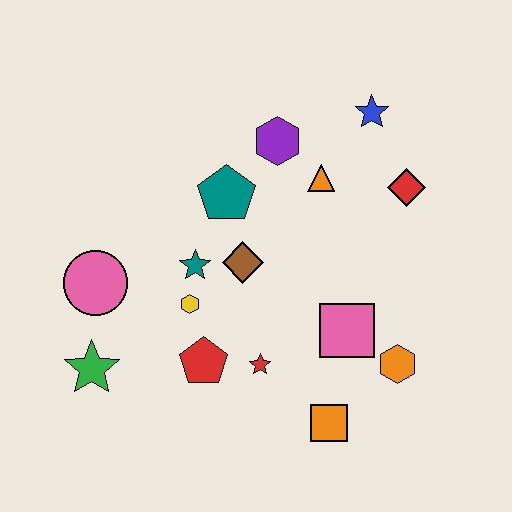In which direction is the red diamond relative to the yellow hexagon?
The red diamond is to the right of the yellow hexagon.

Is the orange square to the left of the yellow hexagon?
No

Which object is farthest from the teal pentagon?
The orange square is farthest from the teal pentagon.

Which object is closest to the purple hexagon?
The orange triangle is closest to the purple hexagon.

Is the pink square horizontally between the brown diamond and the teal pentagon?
No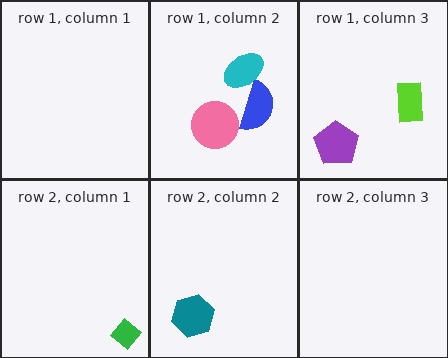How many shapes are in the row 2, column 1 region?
1.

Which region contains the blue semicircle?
The row 1, column 2 region.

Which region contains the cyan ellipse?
The row 1, column 2 region.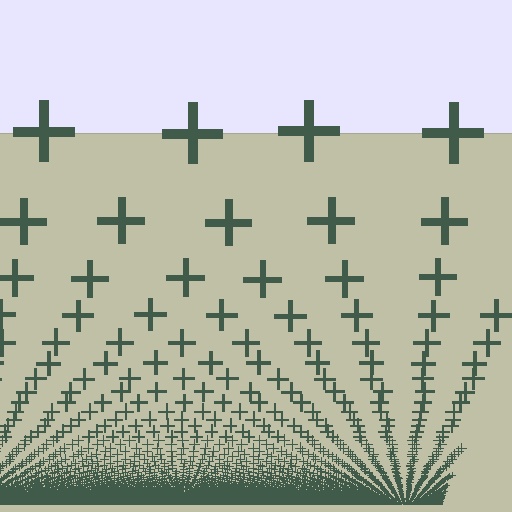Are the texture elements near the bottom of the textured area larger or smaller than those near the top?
Smaller. The gradient is inverted — elements near the bottom are smaller and denser.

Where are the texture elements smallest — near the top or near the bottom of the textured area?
Near the bottom.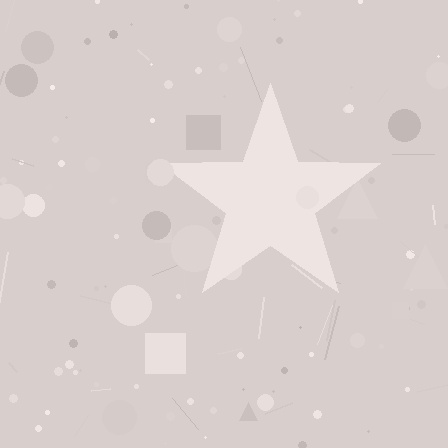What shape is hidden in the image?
A star is hidden in the image.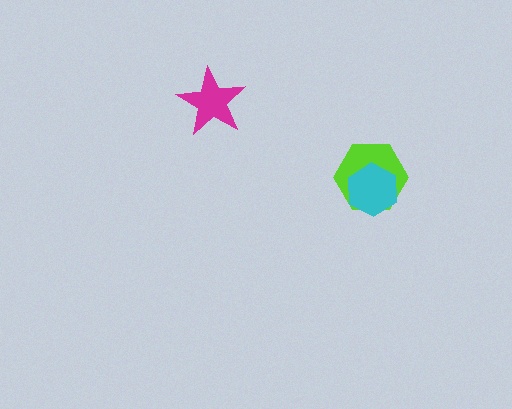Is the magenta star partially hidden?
No, no other shape covers it.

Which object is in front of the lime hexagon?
The cyan hexagon is in front of the lime hexagon.